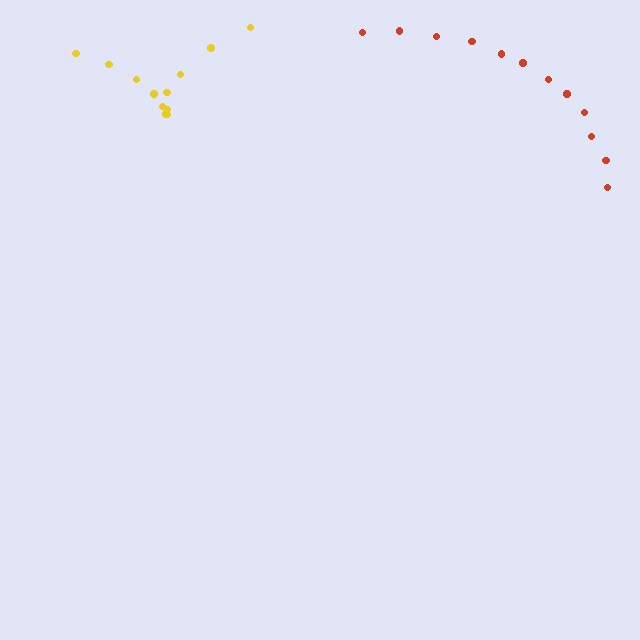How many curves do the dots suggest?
There are 2 distinct paths.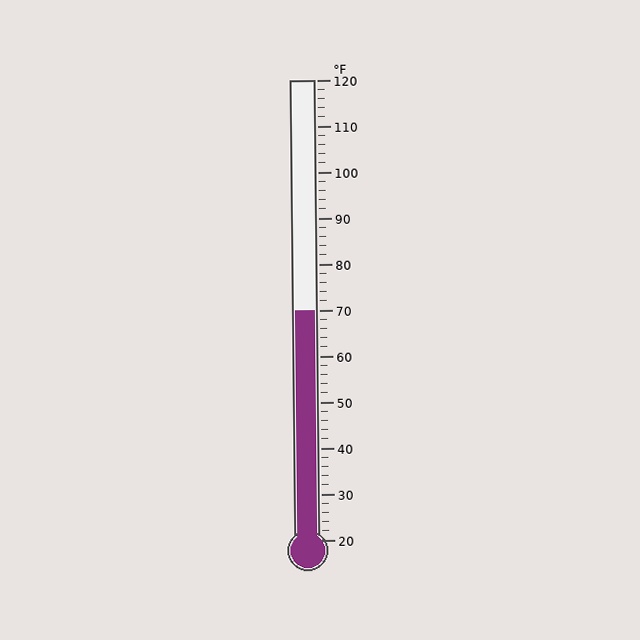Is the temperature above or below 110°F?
The temperature is below 110°F.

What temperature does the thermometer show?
The thermometer shows approximately 70°F.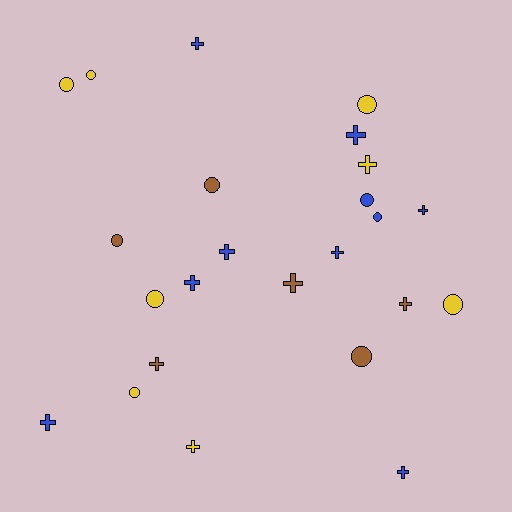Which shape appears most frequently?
Cross, with 13 objects.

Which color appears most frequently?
Blue, with 10 objects.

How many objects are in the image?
There are 24 objects.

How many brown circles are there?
There are 3 brown circles.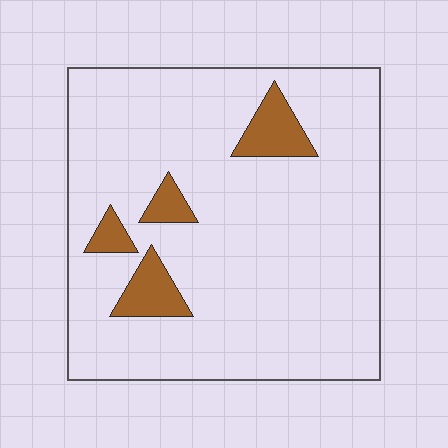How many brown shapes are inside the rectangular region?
4.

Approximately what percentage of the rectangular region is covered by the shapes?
Approximately 10%.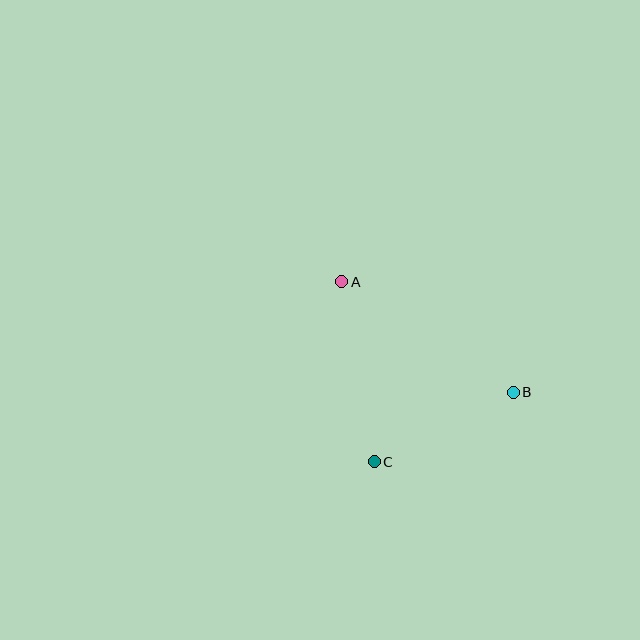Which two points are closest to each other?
Points B and C are closest to each other.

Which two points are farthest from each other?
Points A and B are farthest from each other.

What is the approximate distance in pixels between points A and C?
The distance between A and C is approximately 183 pixels.